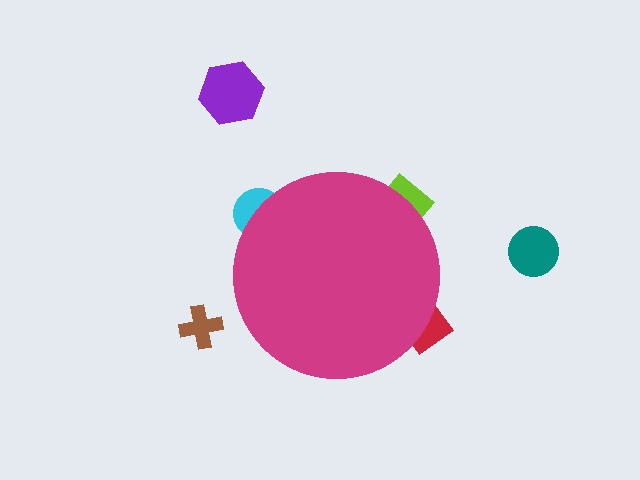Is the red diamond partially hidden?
Yes, the red diamond is partially hidden behind the magenta circle.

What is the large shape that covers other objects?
A magenta circle.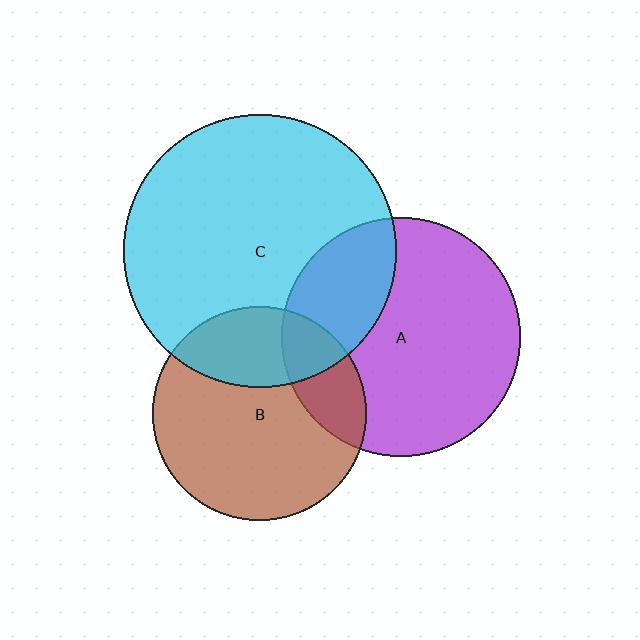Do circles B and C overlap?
Yes.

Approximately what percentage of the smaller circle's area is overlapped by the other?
Approximately 30%.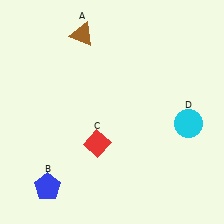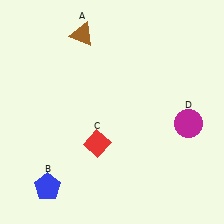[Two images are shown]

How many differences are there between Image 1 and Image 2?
There is 1 difference between the two images.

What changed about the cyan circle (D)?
In Image 1, D is cyan. In Image 2, it changed to magenta.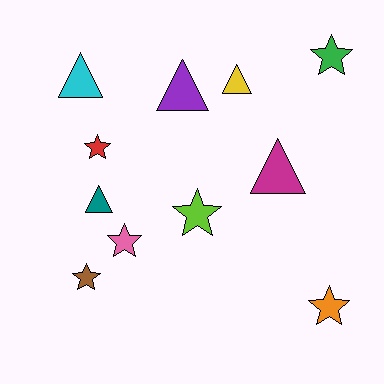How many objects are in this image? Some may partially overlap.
There are 11 objects.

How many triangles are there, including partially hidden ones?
There are 5 triangles.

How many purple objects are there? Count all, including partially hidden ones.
There is 1 purple object.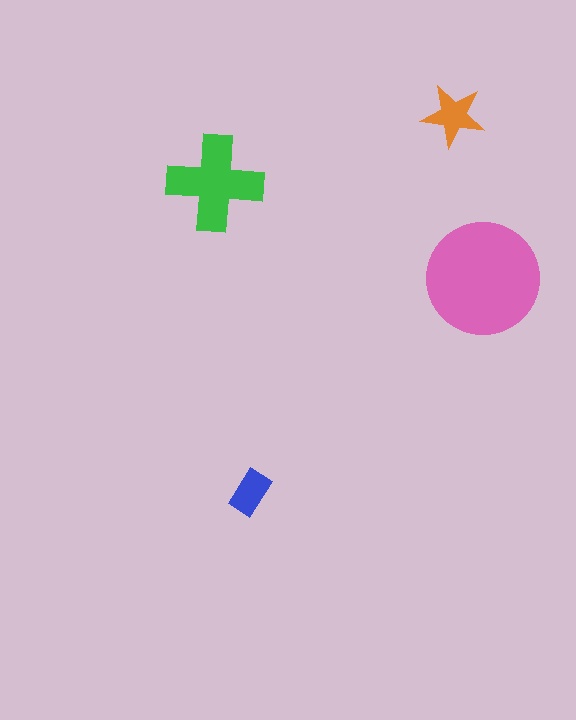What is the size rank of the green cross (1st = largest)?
2nd.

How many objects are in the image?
There are 4 objects in the image.